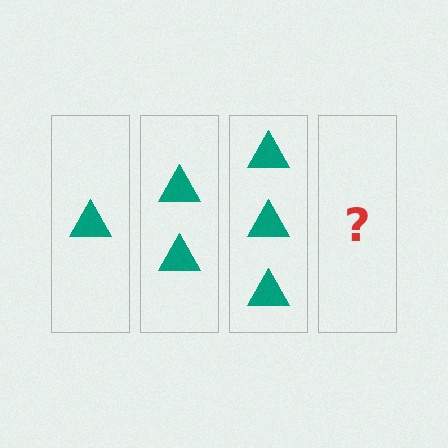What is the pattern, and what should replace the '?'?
The pattern is that each step adds one more triangle. The '?' should be 4 triangles.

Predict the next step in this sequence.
The next step is 4 triangles.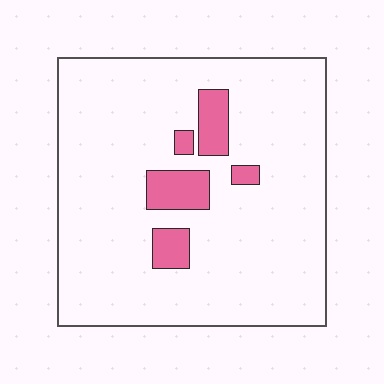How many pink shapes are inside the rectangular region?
5.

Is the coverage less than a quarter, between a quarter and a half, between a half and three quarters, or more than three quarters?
Less than a quarter.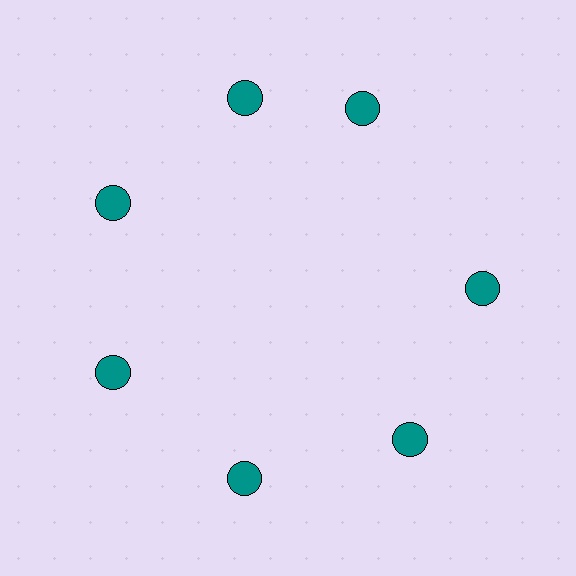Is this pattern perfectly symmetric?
No. The 7 teal circles are arranged in a ring, but one element near the 1 o'clock position is rotated out of alignment along the ring, breaking the 7-fold rotational symmetry.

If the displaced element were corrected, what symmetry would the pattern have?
It would have 7-fold rotational symmetry — the pattern would map onto itself every 51 degrees.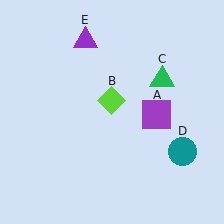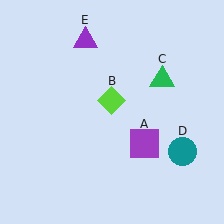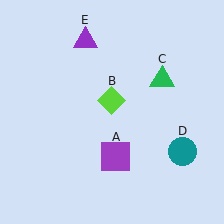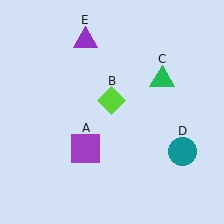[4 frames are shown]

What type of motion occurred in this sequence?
The purple square (object A) rotated clockwise around the center of the scene.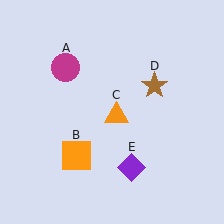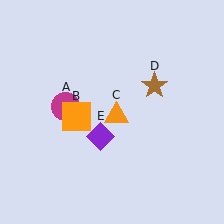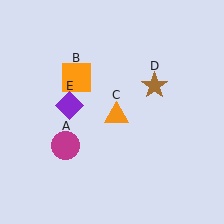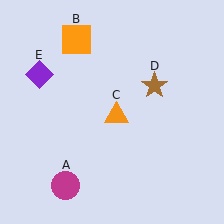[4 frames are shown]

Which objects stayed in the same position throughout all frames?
Orange triangle (object C) and brown star (object D) remained stationary.